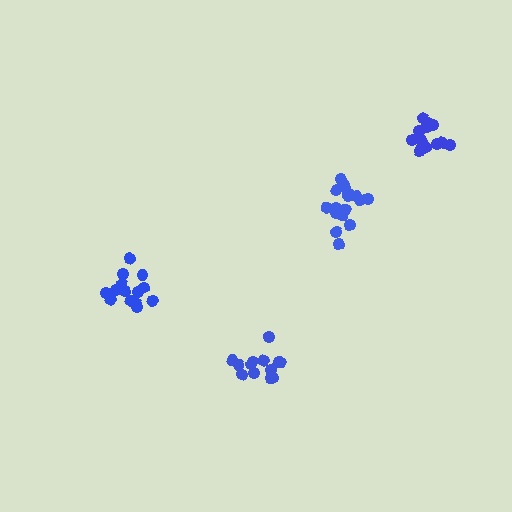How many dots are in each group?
Group 1: 17 dots, Group 2: 13 dots, Group 3: 16 dots, Group 4: 14 dots (60 total).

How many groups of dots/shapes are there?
There are 4 groups.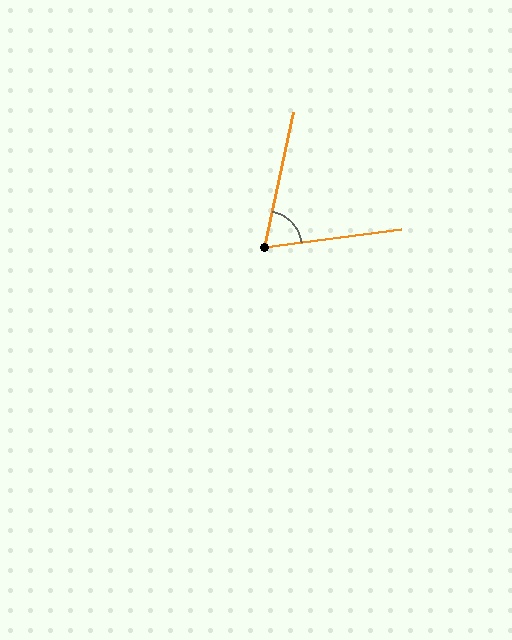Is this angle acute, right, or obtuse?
It is acute.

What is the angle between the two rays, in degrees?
Approximately 70 degrees.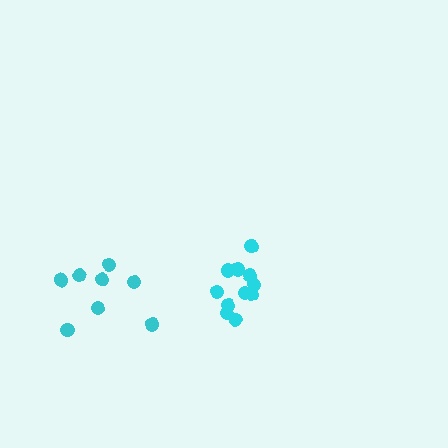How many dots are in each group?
Group 1: 11 dots, Group 2: 8 dots (19 total).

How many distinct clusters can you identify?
There are 2 distinct clusters.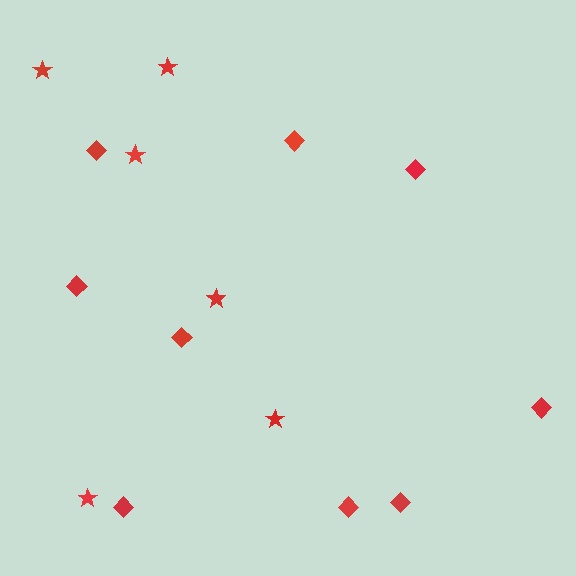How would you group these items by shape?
There are 2 groups: one group of diamonds (9) and one group of stars (6).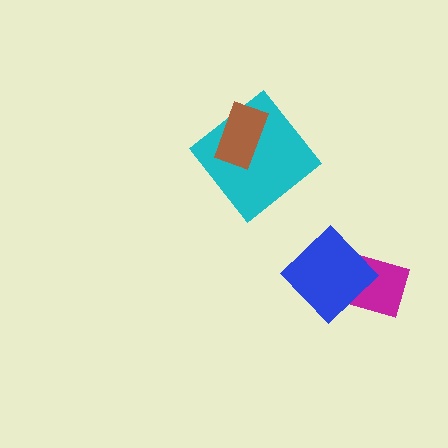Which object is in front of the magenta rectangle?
The blue diamond is in front of the magenta rectangle.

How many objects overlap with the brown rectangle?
1 object overlaps with the brown rectangle.